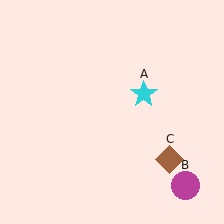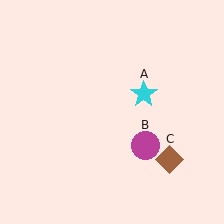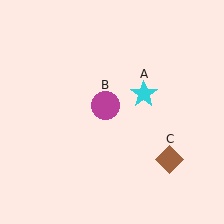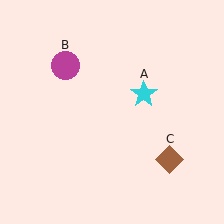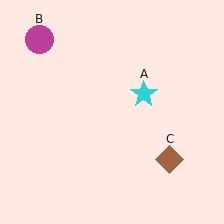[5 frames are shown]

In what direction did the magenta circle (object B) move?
The magenta circle (object B) moved up and to the left.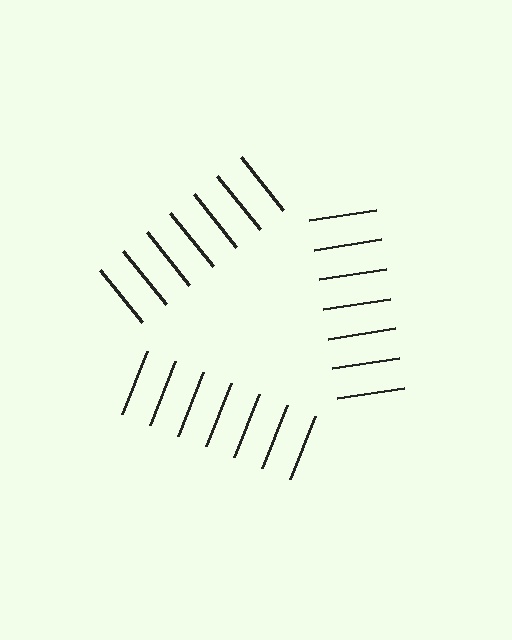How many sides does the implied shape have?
3 sides — the line-ends trace a triangle.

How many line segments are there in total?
21 — 7 along each of the 3 edges.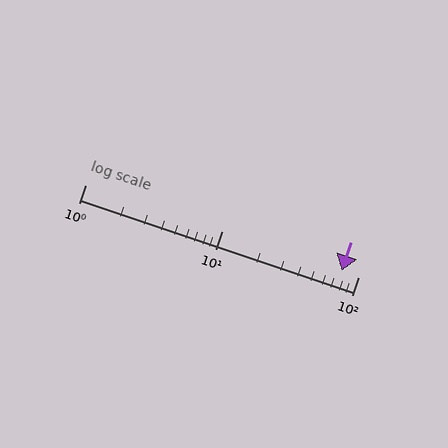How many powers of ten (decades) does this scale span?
The scale spans 2 decades, from 1 to 100.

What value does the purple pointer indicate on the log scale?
The pointer indicates approximately 76.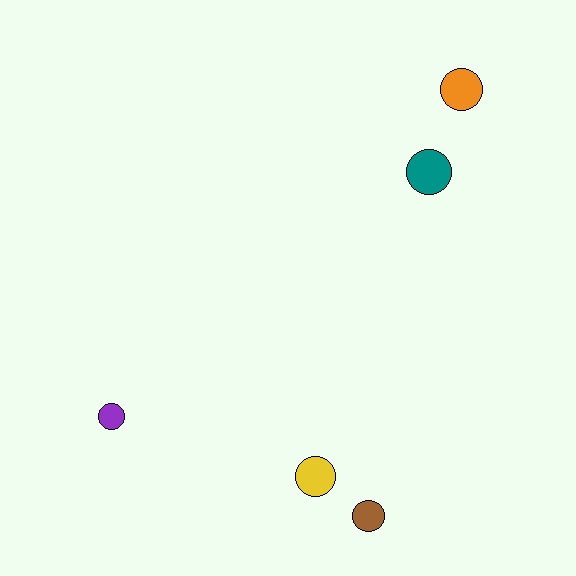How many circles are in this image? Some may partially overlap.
There are 5 circles.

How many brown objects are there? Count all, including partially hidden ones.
There is 1 brown object.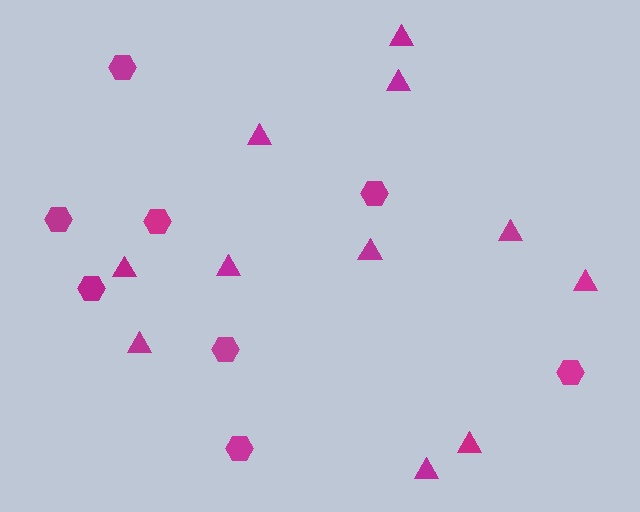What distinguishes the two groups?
There are 2 groups: one group of triangles (11) and one group of hexagons (8).